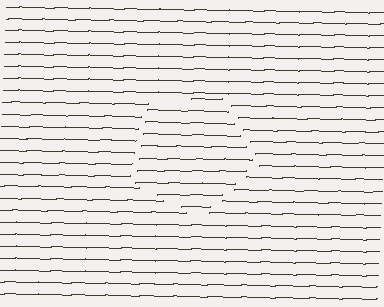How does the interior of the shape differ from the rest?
The interior of the shape contains the same grating, shifted by half a period — the contour is defined by the phase discontinuity where line-ends from the inner and outer gratings abut.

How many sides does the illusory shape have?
5 sides — the line-ends trace a pentagon.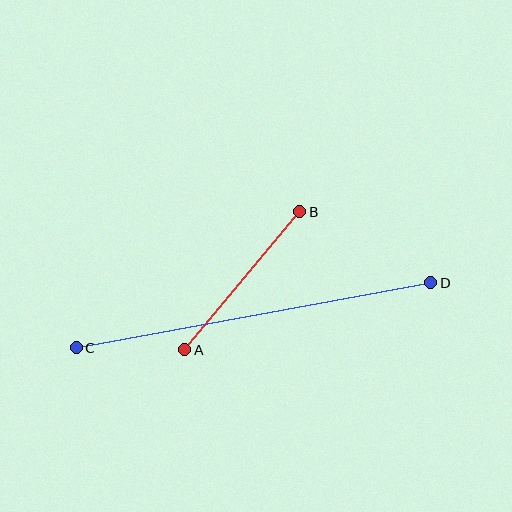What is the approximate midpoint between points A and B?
The midpoint is at approximately (242, 281) pixels.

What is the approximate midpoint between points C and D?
The midpoint is at approximately (254, 315) pixels.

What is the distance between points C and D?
The distance is approximately 361 pixels.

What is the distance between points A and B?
The distance is approximately 180 pixels.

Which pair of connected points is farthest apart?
Points C and D are farthest apart.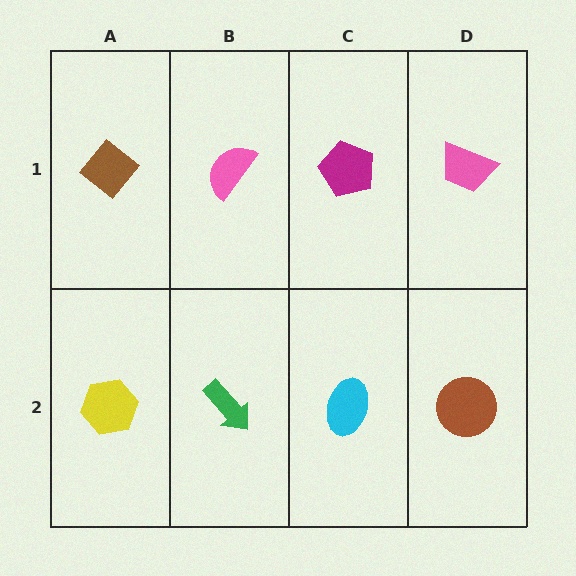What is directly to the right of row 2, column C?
A brown circle.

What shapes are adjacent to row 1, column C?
A cyan ellipse (row 2, column C), a pink semicircle (row 1, column B), a pink trapezoid (row 1, column D).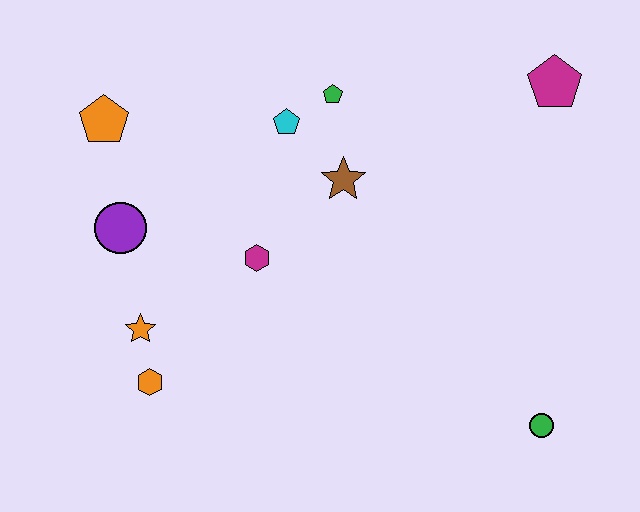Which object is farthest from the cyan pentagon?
The green circle is farthest from the cyan pentagon.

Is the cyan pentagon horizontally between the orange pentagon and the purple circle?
No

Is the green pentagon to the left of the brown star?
Yes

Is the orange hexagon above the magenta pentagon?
No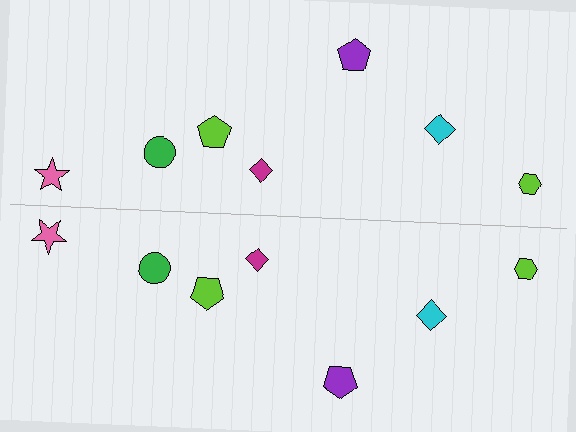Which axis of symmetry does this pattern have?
The pattern has a horizontal axis of symmetry running through the center of the image.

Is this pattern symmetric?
Yes, this pattern has bilateral (reflection) symmetry.